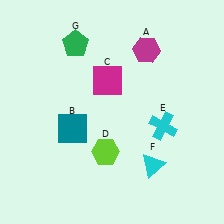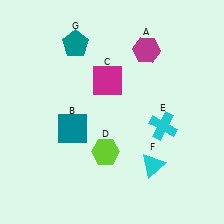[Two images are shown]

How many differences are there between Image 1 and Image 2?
There is 1 difference between the two images.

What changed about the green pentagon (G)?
In Image 1, G is green. In Image 2, it changed to teal.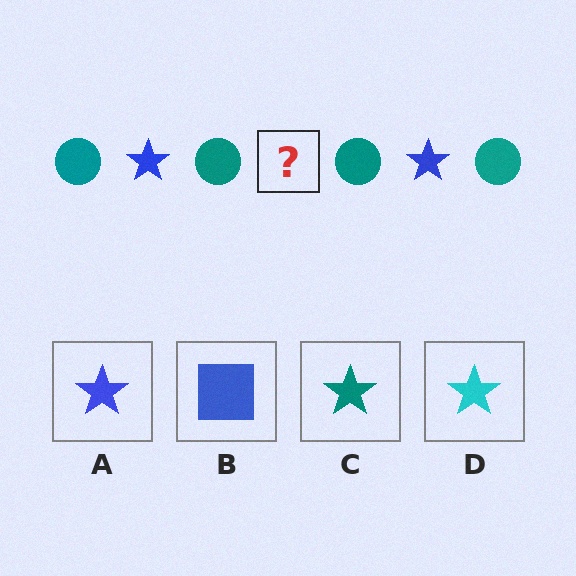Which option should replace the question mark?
Option A.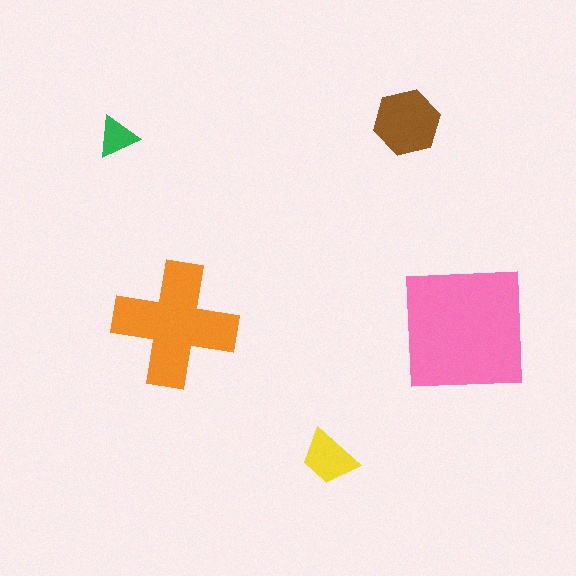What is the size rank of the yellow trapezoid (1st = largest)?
4th.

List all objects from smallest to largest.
The green triangle, the yellow trapezoid, the brown hexagon, the orange cross, the pink square.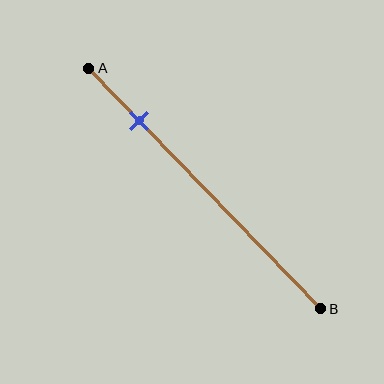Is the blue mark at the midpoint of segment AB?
No, the mark is at about 20% from A, not at the 50% midpoint.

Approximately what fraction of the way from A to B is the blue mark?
The blue mark is approximately 20% of the way from A to B.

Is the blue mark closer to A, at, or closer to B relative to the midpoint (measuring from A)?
The blue mark is closer to point A than the midpoint of segment AB.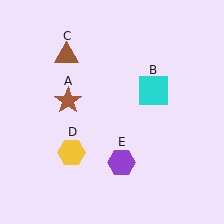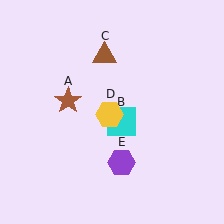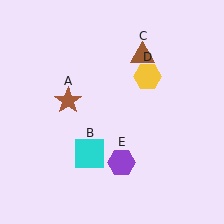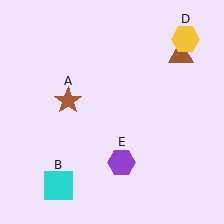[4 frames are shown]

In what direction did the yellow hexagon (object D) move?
The yellow hexagon (object D) moved up and to the right.